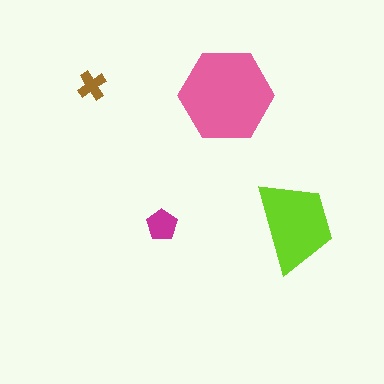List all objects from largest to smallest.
The pink hexagon, the lime trapezoid, the magenta pentagon, the brown cross.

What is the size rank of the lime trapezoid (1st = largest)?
2nd.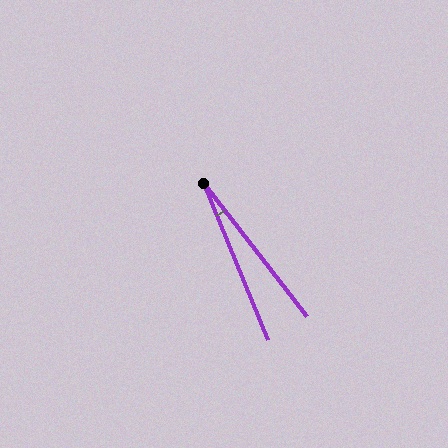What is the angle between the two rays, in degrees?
Approximately 15 degrees.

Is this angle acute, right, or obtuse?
It is acute.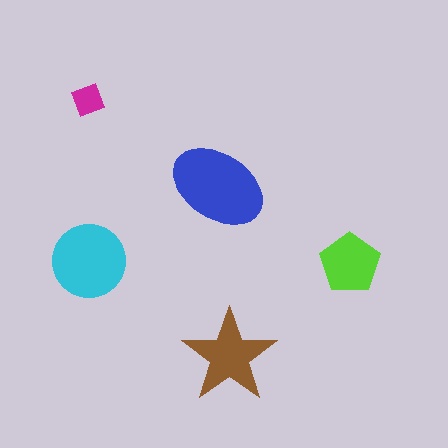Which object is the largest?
The blue ellipse.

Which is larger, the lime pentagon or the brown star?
The brown star.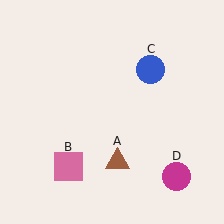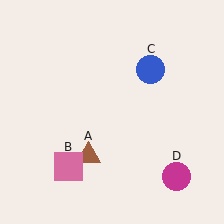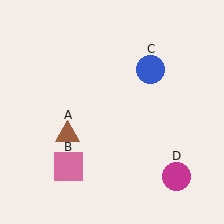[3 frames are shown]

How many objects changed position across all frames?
1 object changed position: brown triangle (object A).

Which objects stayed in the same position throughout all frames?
Pink square (object B) and blue circle (object C) and magenta circle (object D) remained stationary.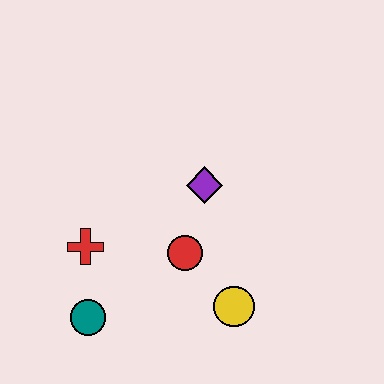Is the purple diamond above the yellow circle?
Yes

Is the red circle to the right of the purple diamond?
No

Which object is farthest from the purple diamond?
The teal circle is farthest from the purple diamond.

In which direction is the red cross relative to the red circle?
The red cross is to the left of the red circle.